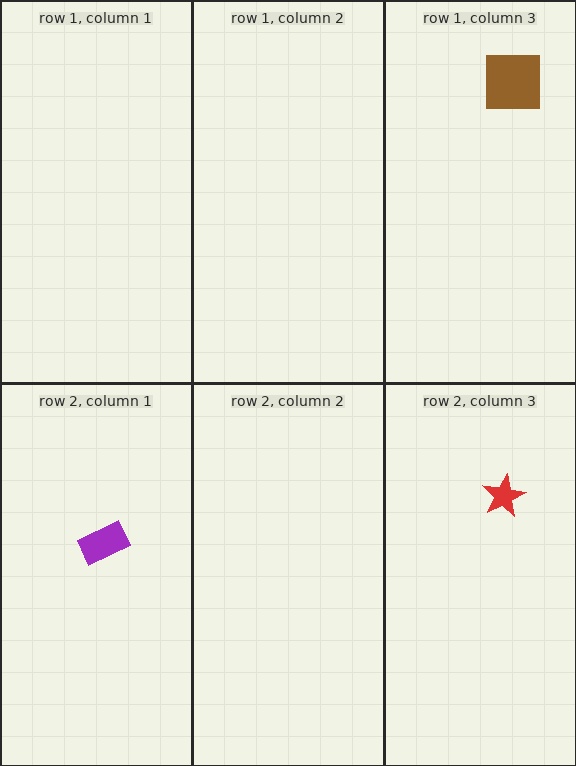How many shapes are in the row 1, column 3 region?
1.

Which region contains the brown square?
The row 1, column 3 region.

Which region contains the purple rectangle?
The row 2, column 1 region.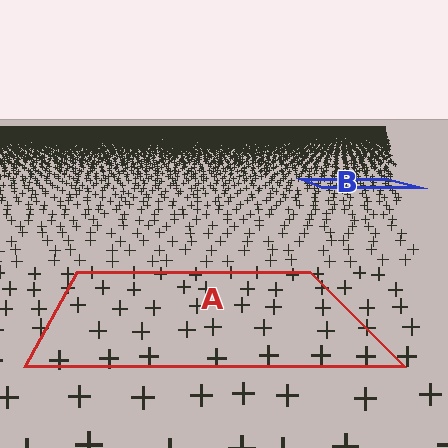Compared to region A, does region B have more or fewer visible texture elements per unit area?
Region B has more texture elements per unit area — they are packed more densely because it is farther away.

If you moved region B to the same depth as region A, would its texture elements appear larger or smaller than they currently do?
They would appear larger. At a closer depth, the same texture elements are projected at a bigger on-screen size.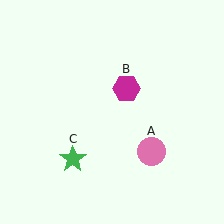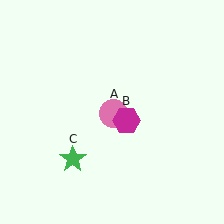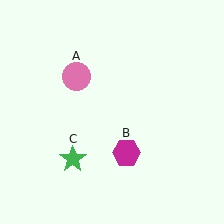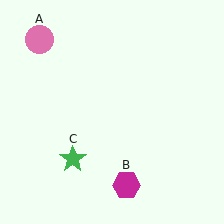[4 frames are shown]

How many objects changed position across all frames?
2 objects changed position: pink circle (object A), magenta hexagon (object B).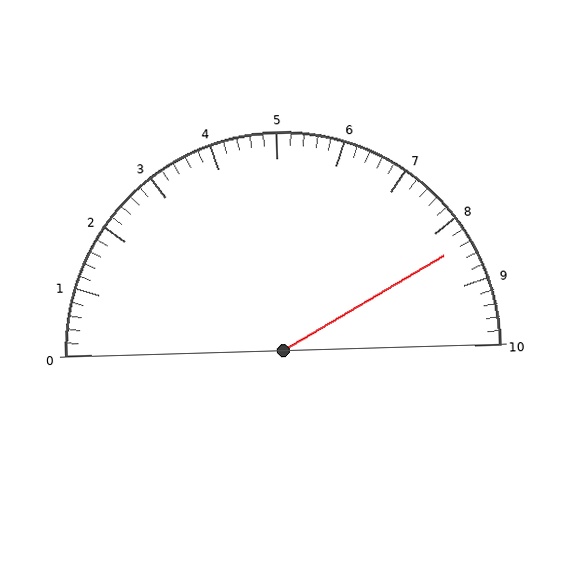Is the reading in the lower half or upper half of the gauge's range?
The reading is in the upper half of the range (0 to 10).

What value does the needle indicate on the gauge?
The needle indicates approximately 8.4.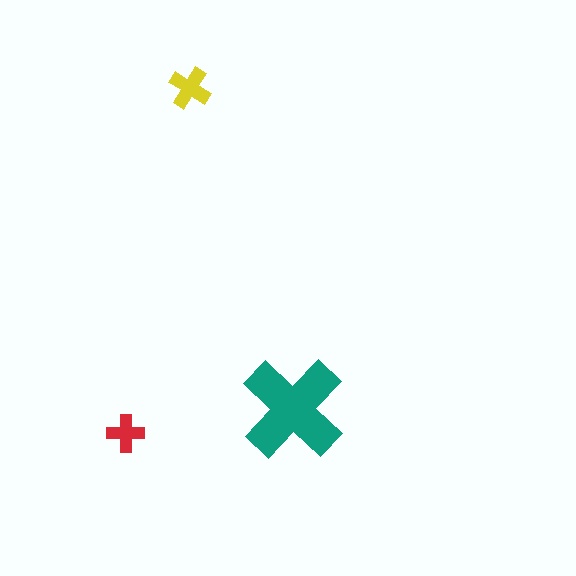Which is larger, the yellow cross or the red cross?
The yellow one.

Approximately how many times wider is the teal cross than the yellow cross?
About 2.5 times wider.